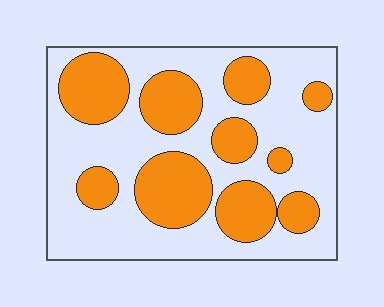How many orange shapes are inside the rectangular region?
10.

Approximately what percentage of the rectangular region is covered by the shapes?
Approximately 35%.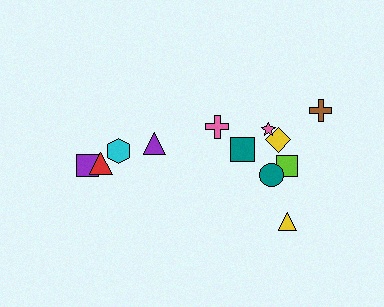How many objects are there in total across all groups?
There are 12 objects.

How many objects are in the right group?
There are 8 objects.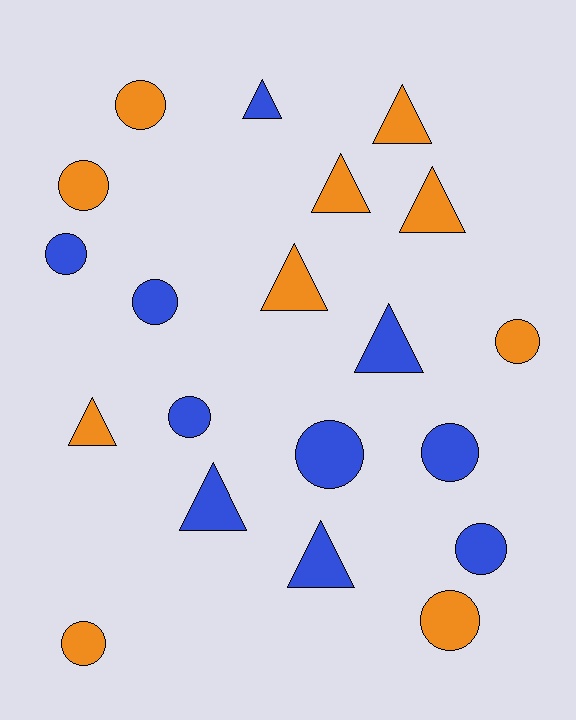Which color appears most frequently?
Blue, with 10 objects.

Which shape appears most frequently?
Circle, with 11 objects.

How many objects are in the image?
There are 20 objects.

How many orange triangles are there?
There are 5 orange triangles.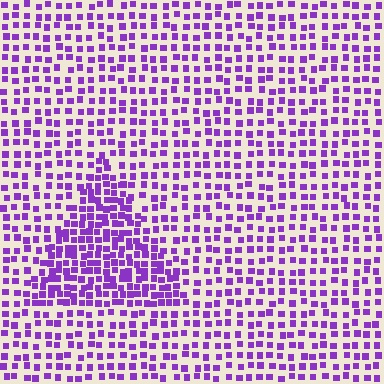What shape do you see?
I see a triangle.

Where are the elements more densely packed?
The elements are more densely packed inside the triangle boundary.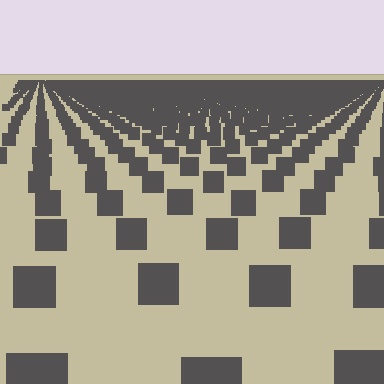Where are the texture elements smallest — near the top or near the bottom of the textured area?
Near the top.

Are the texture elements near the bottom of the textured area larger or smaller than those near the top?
Larger. Near the bottom, elements are closer to the viewer and appear at a bigger on-screen size.